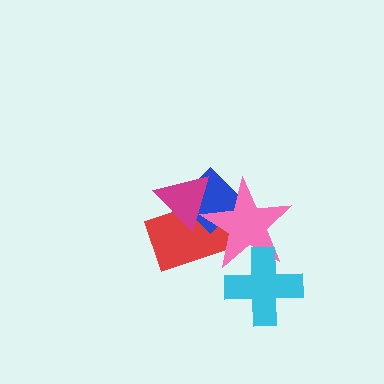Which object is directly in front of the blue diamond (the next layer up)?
The pink star is directly in front of the blue diamond.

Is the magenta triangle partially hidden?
No, no other shape covers it.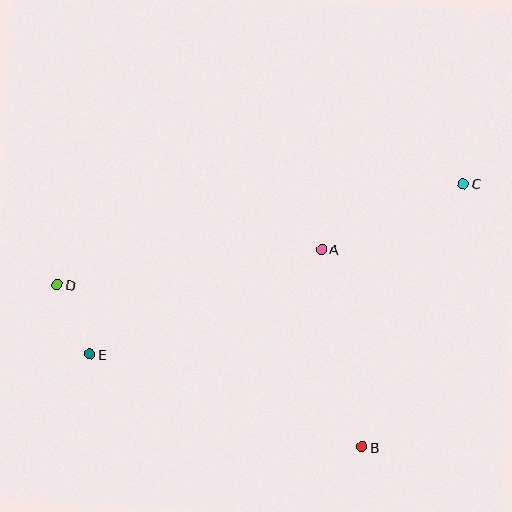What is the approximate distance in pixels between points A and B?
The distance between A and B is approximately 202 pixels.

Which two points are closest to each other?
Points D and E are closest to each other.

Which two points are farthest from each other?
Points C and D are farthest from each other.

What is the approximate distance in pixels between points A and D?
The distance between A and D is approximately 267 pixels.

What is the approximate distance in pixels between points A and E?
The distance between A and E is approximately 254 pixels.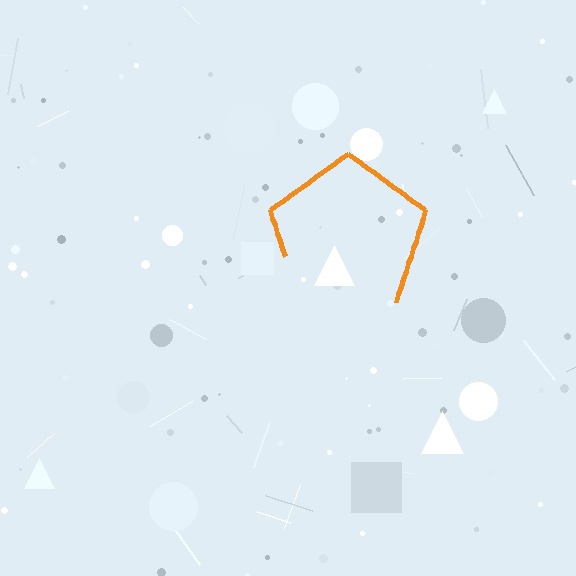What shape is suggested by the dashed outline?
The dashed outline suggests a pentagon.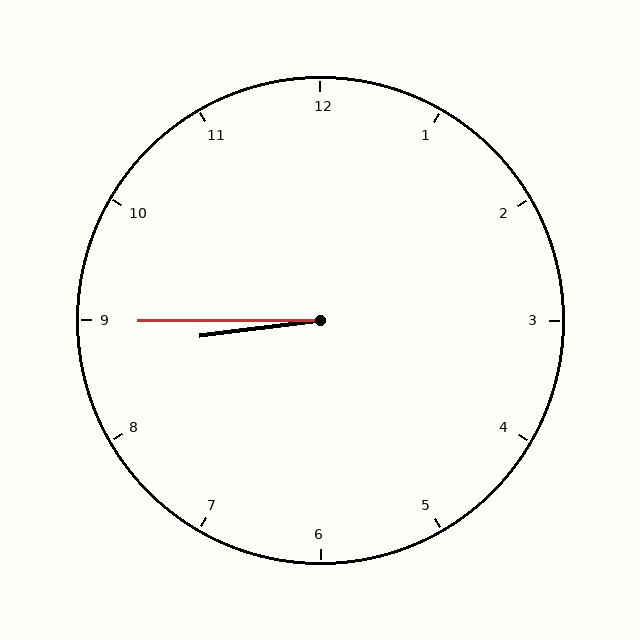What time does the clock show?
8:45.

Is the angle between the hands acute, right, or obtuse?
It is acute.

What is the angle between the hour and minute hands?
Approximately 8 degrees.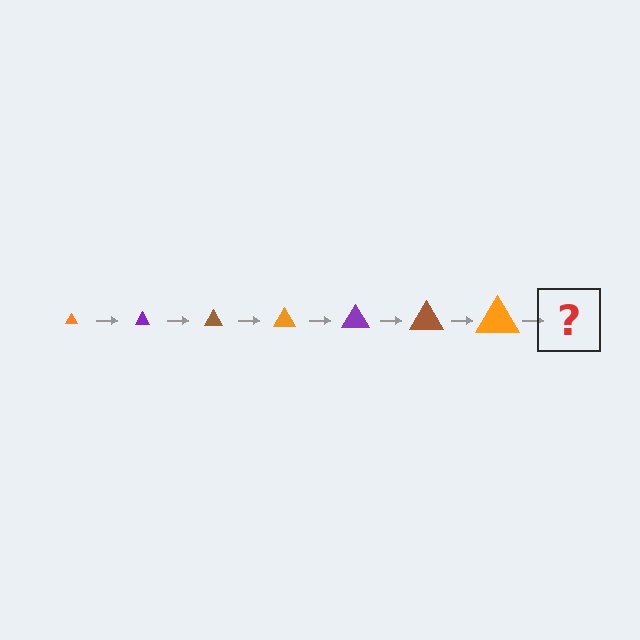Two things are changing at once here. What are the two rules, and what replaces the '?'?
The two rules are that the triangle grows larger each step and the color cycles through orange, purple, and brown. The '?' should be a purple triangle, larger than the previous one.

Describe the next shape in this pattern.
It should be a purple triangle, larger than the previous one.